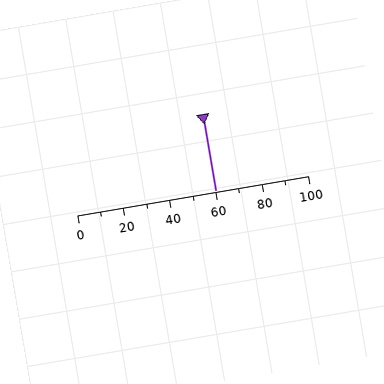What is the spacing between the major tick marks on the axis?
The major ticks are spaced 20 apart.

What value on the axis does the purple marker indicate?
The marker indicates approximately 60.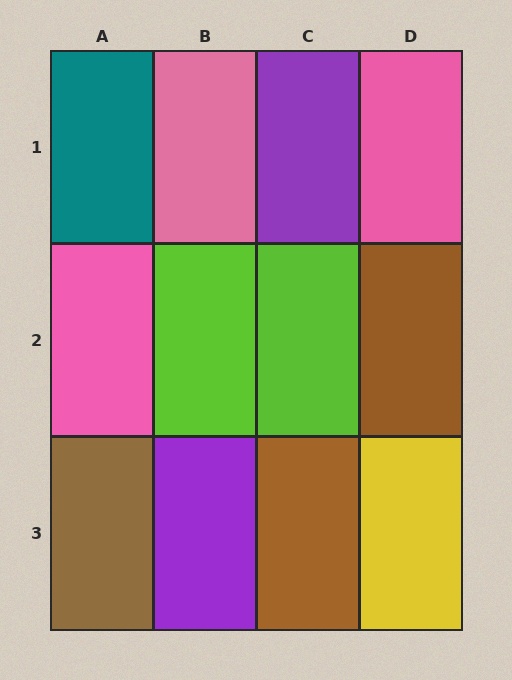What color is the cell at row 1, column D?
Pink.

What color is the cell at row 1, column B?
Pink.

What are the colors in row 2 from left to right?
Pink, lime, lime, brown.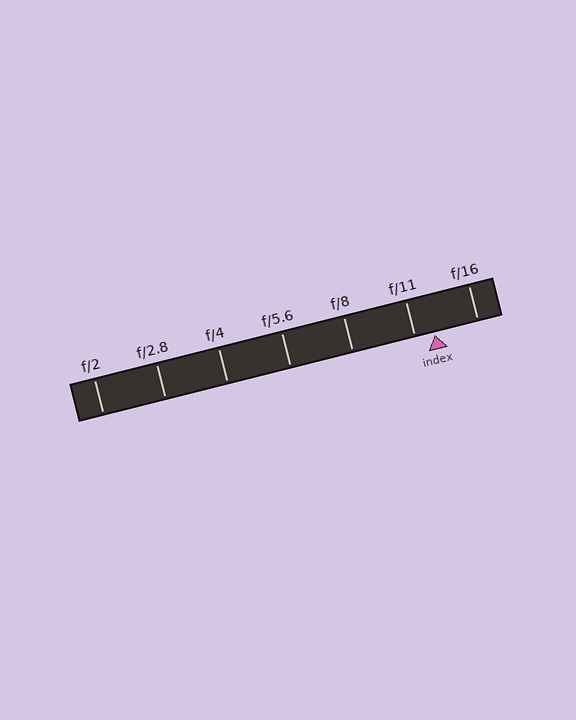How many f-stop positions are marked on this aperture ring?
There are 7 f-stop positions marked.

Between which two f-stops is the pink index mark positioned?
The index mark is between f/11 and f/16.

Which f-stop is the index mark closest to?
The index mark is closest to f/11.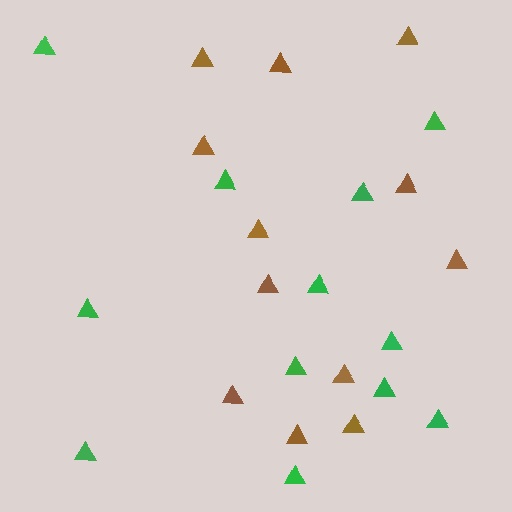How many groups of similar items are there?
There are 2 groups: one group of brown triangles (12) and one group of green triangles (12).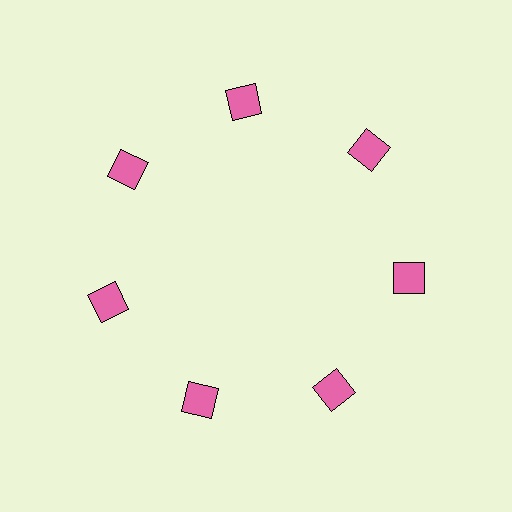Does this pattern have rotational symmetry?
Yes, this pattern has 7-fold rotational symmetry. It looks the same after rotating 51 degrees around the center.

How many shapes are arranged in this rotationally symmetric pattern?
There are 7 shapes, arranged in 7 groups of 1.